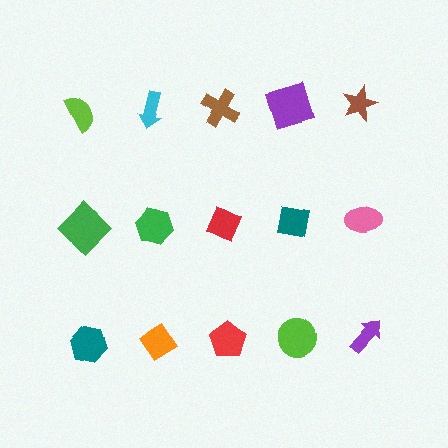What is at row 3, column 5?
A purple arrow.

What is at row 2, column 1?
A green diamond.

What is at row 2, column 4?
A teal square.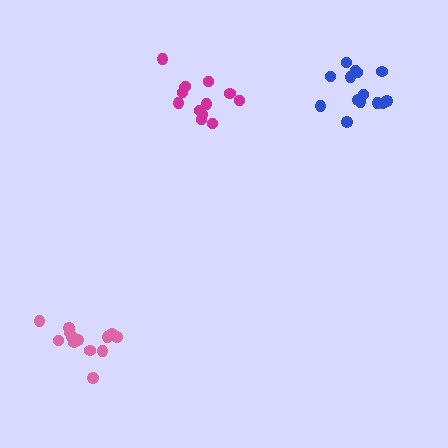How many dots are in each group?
Group 1: 13 dots, Group 2: 14 dots, Group 3: 13 dots (40 total).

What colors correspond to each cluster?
The clusters are colored: magenta, blue, pink.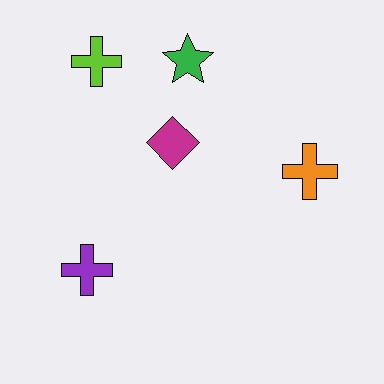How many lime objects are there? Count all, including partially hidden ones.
There is 1 lime object.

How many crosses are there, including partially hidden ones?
There are 3 crosses.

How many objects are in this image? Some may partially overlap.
There are 5 objects.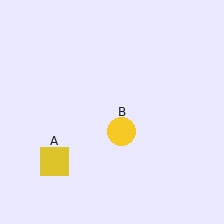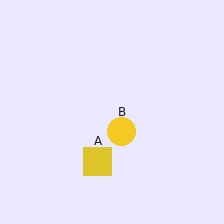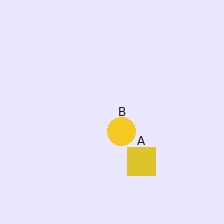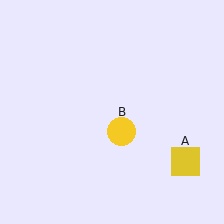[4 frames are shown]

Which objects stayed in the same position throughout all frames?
Yellow circle (object B) remained stationary.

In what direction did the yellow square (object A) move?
The yellow square (object A) moved right.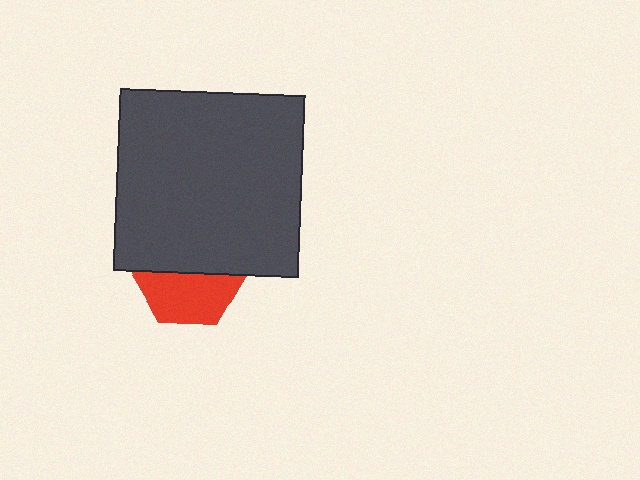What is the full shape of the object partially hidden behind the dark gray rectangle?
The partially hidden object is a red hexagon.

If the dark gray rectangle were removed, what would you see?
You would see the complete red hexagon.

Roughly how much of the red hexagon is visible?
About half of it is visible (roughly 49%).